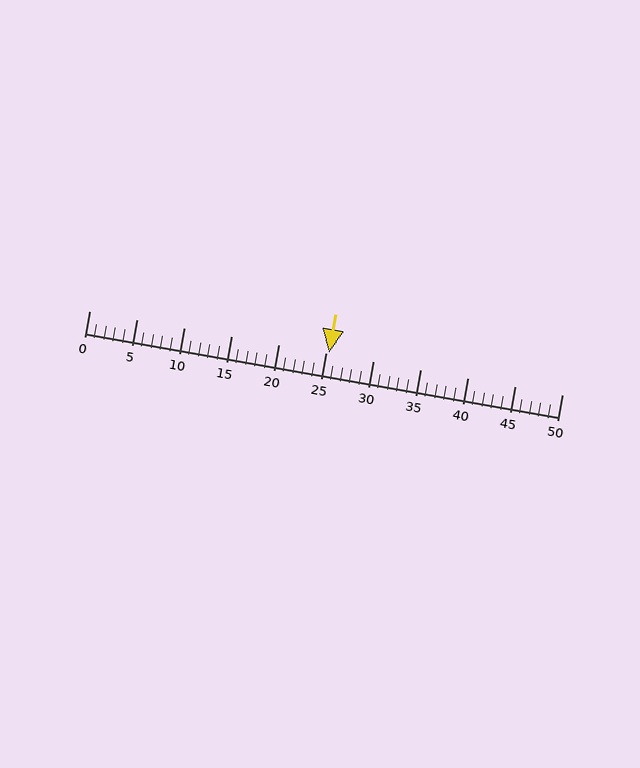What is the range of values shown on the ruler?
The ruler shows values from 0 to 50.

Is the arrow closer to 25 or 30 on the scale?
The arrow is closer to 25.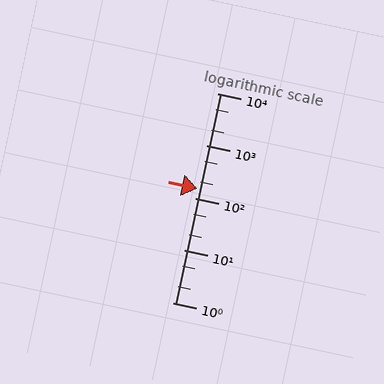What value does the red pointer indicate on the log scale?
The pointer indicates approximately 150.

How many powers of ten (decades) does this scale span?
The scale spans 4 decades, from 1 to 10000.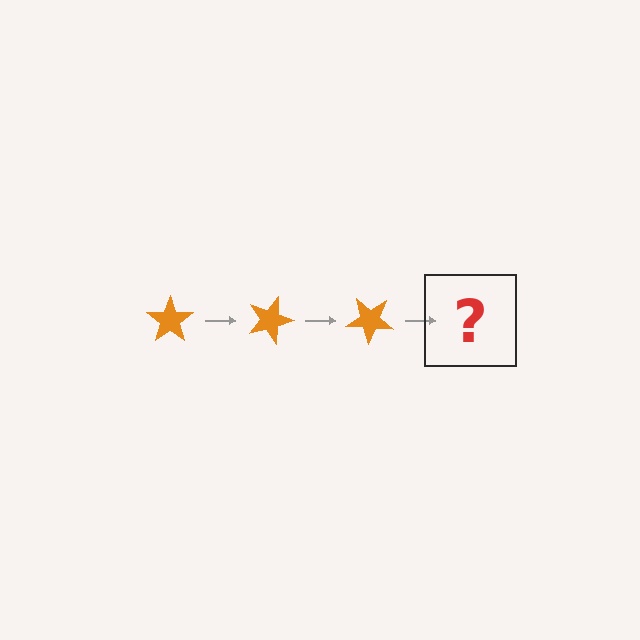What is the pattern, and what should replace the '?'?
The pattern is that the star rotates 20 degrees each step. The '?' should be an orange star rotated 60 degrees.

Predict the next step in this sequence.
The next step is an orange star rotated 60 degrees.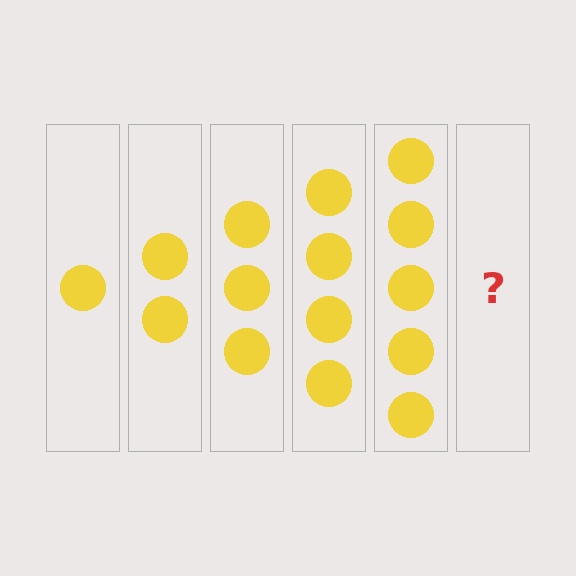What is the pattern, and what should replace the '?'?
The pattern is that each step adds one more circle. The '?' should be 6 circles.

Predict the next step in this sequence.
The next step is 6 circles.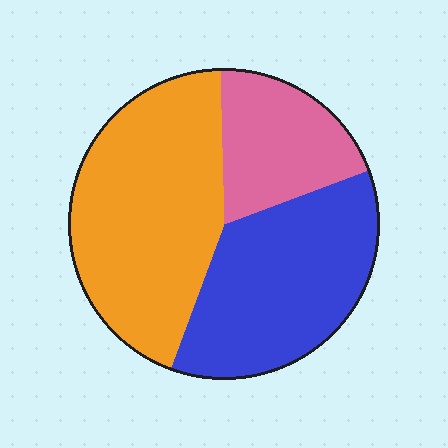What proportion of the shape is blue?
Blue covers about 35% of the shape.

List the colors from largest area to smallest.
From largest to smallest: orange, blue, pink.